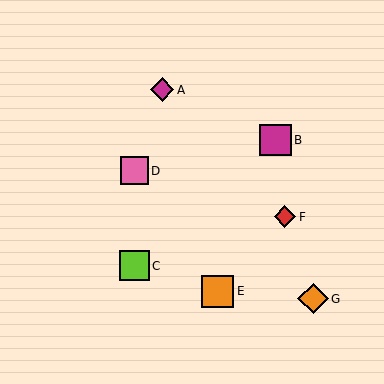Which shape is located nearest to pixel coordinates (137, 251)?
The lime square (labeled C) at (134, 266) is nearest to that location.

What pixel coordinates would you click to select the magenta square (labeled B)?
Click at (276, 140) to select the magenta square B.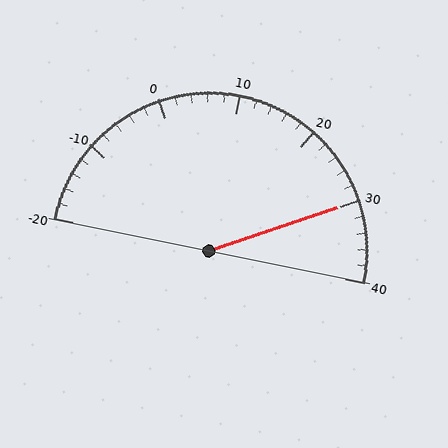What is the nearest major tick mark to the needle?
The nearest major tick mark is 30.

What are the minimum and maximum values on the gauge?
The gauge ranges from -20 to 40.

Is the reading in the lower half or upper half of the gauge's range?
The reading is in the upper half of the range (-20 to 40).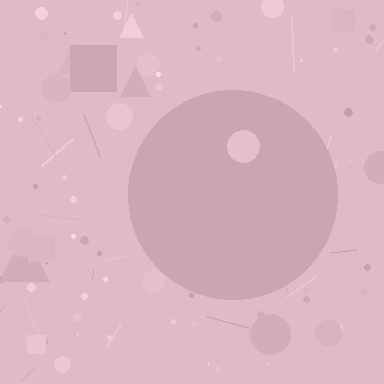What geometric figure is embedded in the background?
A circle is embedded in the background.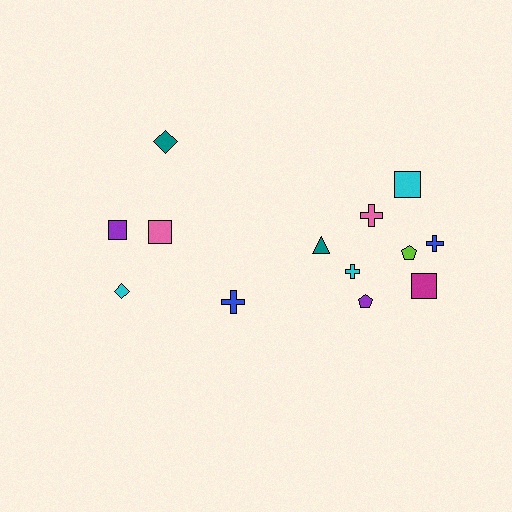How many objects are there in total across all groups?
There are 13 objects.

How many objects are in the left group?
There are 5 objects.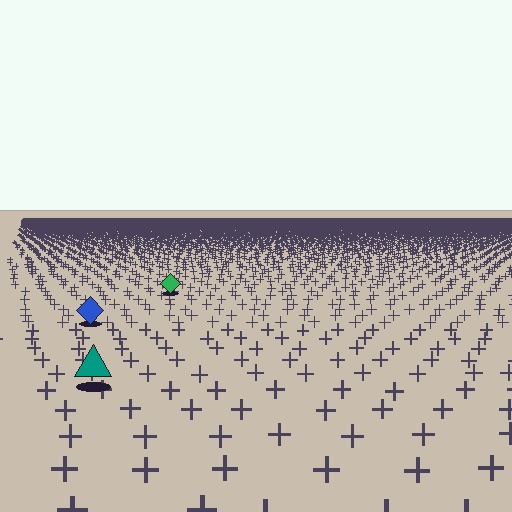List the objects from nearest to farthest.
From nearest to farthest: the teal triangle, the blue diamond, the green diamond.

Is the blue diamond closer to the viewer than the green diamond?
Yes. The blue diamond is closer — you can tell from the texture gradient: the ground texture is coarser near it.